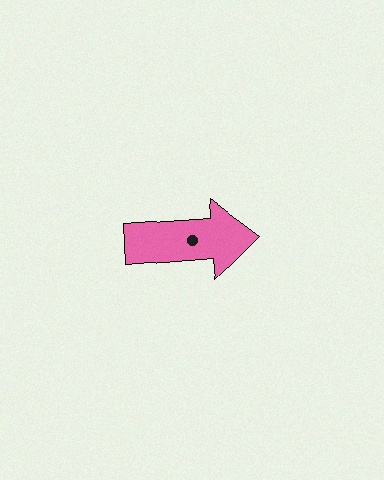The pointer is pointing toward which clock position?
Roughly 3 o'clock.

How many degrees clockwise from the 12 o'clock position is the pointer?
Approximately 86 degrees.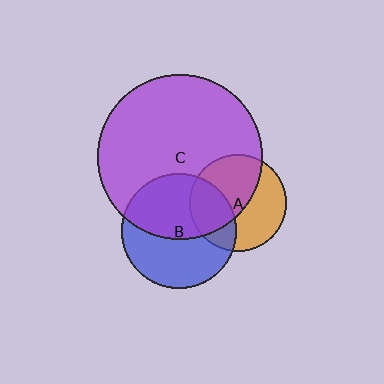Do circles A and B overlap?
Yes.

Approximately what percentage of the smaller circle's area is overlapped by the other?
Approximately 30%.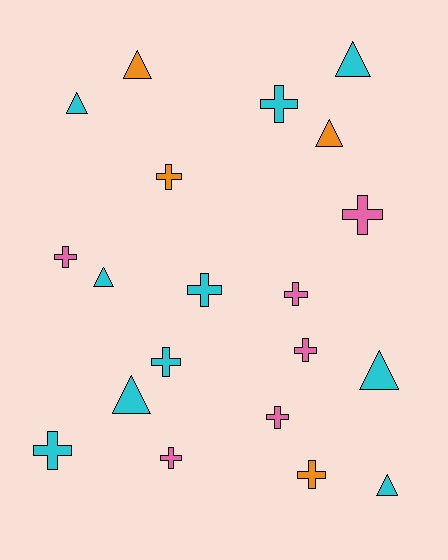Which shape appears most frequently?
Cross, with 12 objects.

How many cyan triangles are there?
There are 6 cyan triangles.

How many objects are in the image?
There are 20 objects.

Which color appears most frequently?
Cyan, with 10 objects.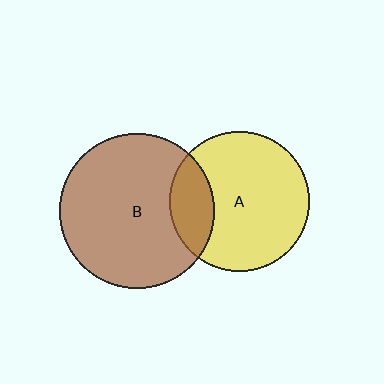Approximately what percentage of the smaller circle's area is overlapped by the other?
Approximately 20%.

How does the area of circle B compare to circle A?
Approximately 1.2 times.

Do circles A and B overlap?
Yes.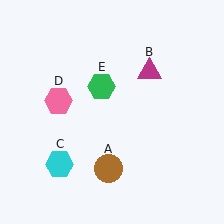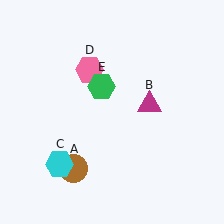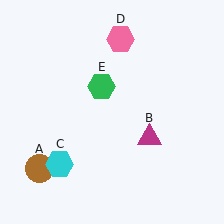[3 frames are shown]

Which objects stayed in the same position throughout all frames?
Cyan hexagon (object C) and green hexagon (object E) remained stationary.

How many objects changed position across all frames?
3 objects changed position: brown circle (object A), magenta triangle (object B), pink hexagon (object D).